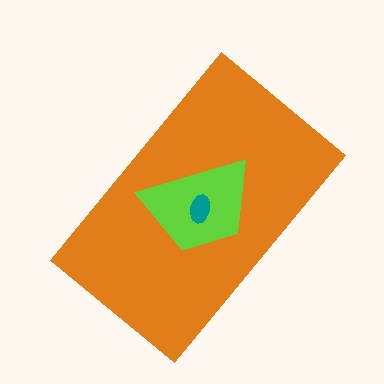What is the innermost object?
The teal ellipse.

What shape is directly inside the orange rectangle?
The lime trapezoid.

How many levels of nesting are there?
3.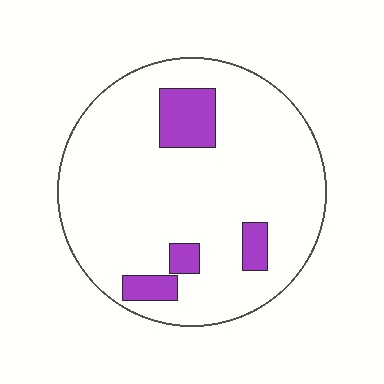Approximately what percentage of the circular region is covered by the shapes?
Approximately 10%.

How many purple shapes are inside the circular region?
4.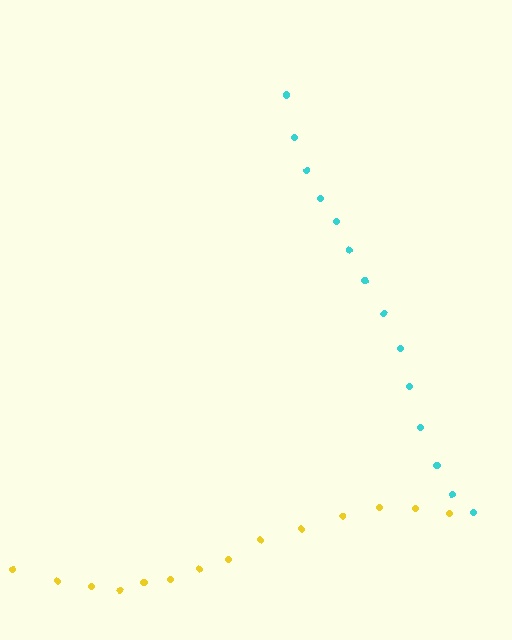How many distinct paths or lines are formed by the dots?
There are 2 distinct paths.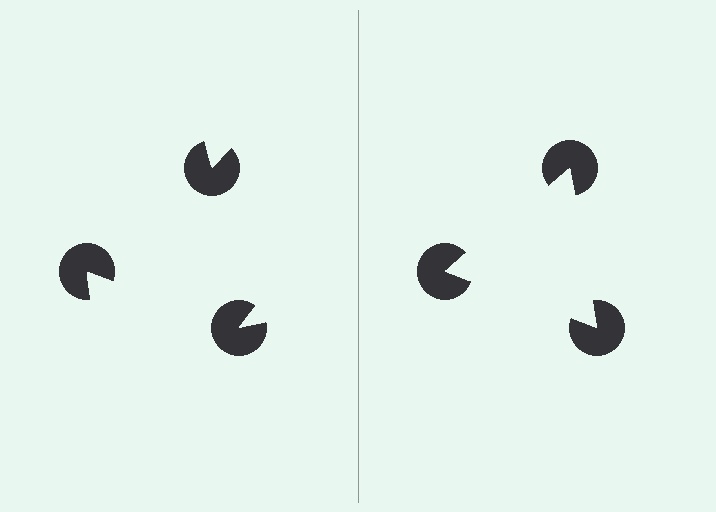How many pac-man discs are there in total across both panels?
6 — 3 on each side.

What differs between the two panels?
The pac-man discs are positioned identically on both sides; only the wedge orientations differ. On the right they align to a triangle; on the left they are misaligned.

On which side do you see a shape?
An illusory triangle appears on the right side. On the left side the wedge cuts are rotated, so no coherent shape forms.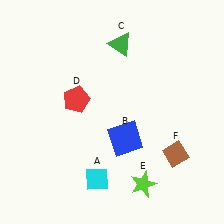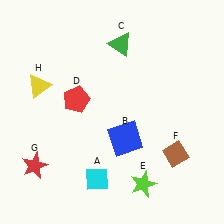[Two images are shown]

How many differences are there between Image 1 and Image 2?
There are 2 differences between the two images.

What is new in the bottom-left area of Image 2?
A red star (G) was added in the bottom-left area of Image 2.